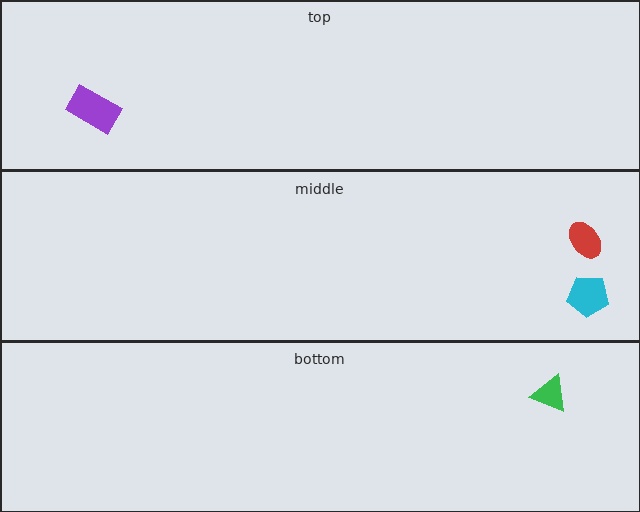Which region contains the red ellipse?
The middle region.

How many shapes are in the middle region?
2.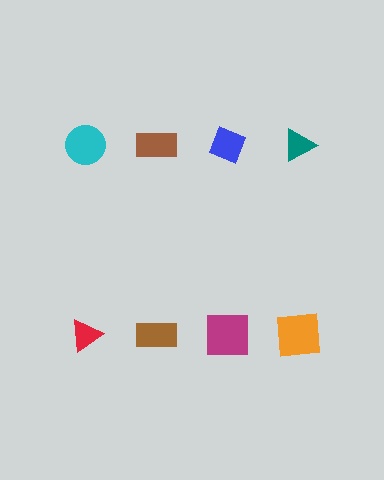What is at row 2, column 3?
A magenta square.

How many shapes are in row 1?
4 shapes.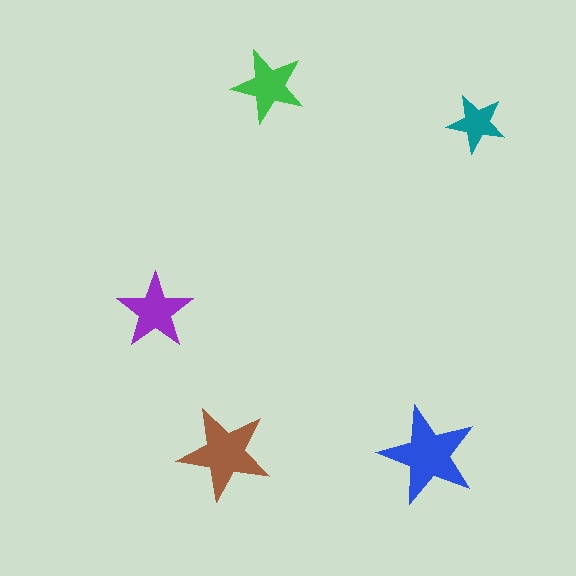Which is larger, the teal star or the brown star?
The brown one.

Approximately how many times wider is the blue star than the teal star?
About 1.5 times wider.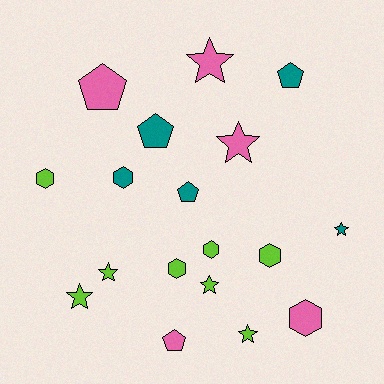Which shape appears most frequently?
Star, with 7 objects.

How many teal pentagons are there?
There are 3 teal pentagons.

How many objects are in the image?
There are 18 objects.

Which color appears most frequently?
Lime, with 8 objects.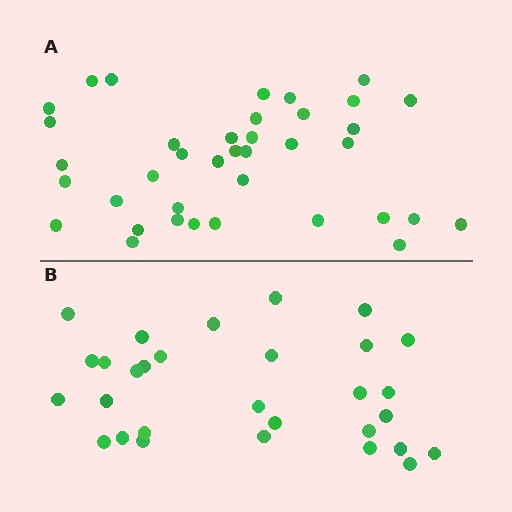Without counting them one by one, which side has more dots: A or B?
Region A (the top region) has more dots.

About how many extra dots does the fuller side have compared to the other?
Region A has roughly 8 or so more dots than region B.